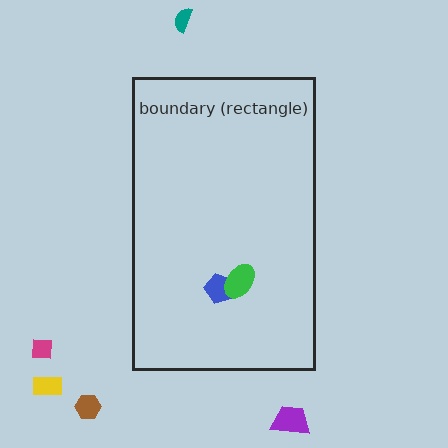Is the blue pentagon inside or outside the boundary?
Inside.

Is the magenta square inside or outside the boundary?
Outside.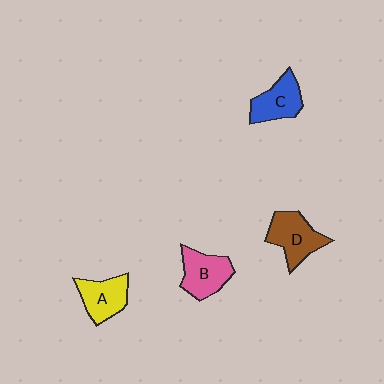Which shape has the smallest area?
Shape C (blue).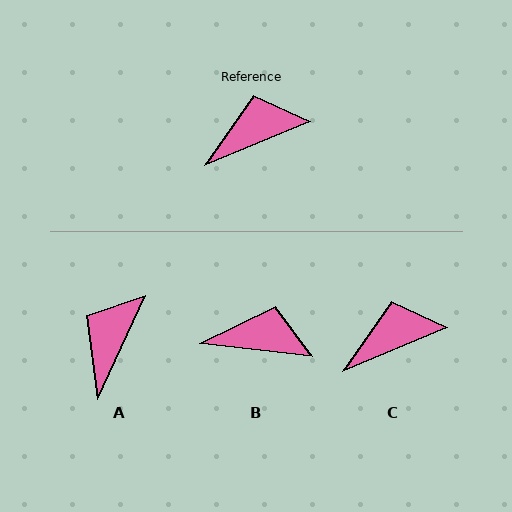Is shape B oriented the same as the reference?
No, it is off by about 29 degrees.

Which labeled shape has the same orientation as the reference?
C.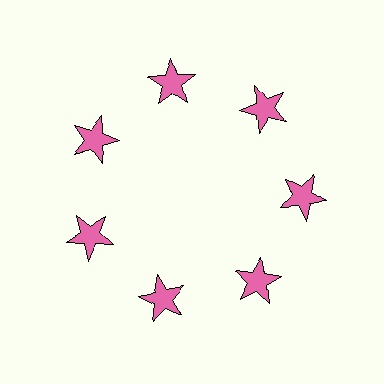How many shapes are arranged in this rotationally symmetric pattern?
There are 7 shapes, arranged in 7 groups of 1.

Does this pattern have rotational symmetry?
Yes, this pattern has 7-fold rotational symmetry. It looks the same after rotating 51 degrees around the center.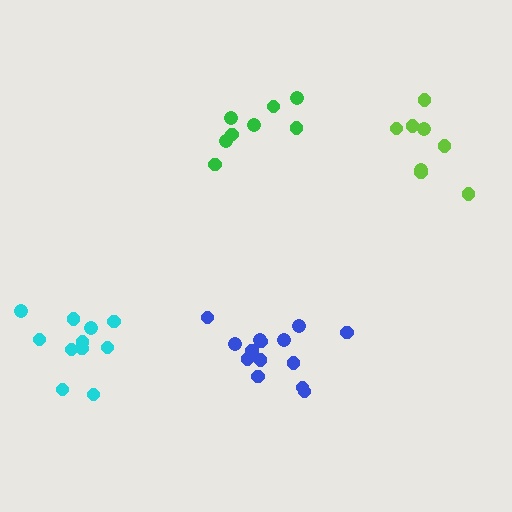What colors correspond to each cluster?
The clusters are colored: green, blue, lime, cyan.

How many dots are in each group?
Group 1: 8 dots, Group 2: 14 dots, Group 3: 8 dots, Group 4: 11 dots (41 total).